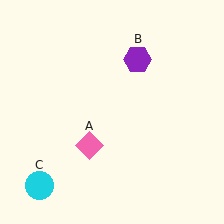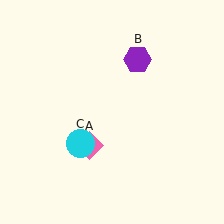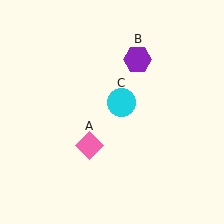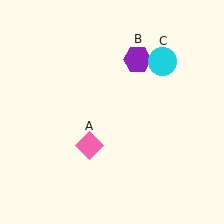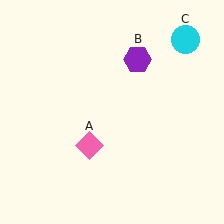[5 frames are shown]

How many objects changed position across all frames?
1 object changed position: cyan circle (object C).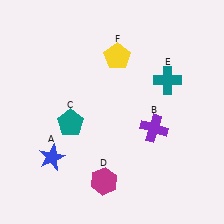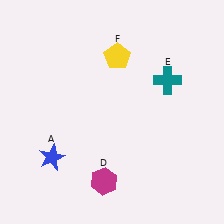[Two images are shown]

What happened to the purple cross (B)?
The purple cross (B) was removed in Image 2. It was in the bottom-right area of Image 1.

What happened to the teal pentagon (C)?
The teal pentagon (C) was removed in Image 2. It was in the bottom-left area of Image 1.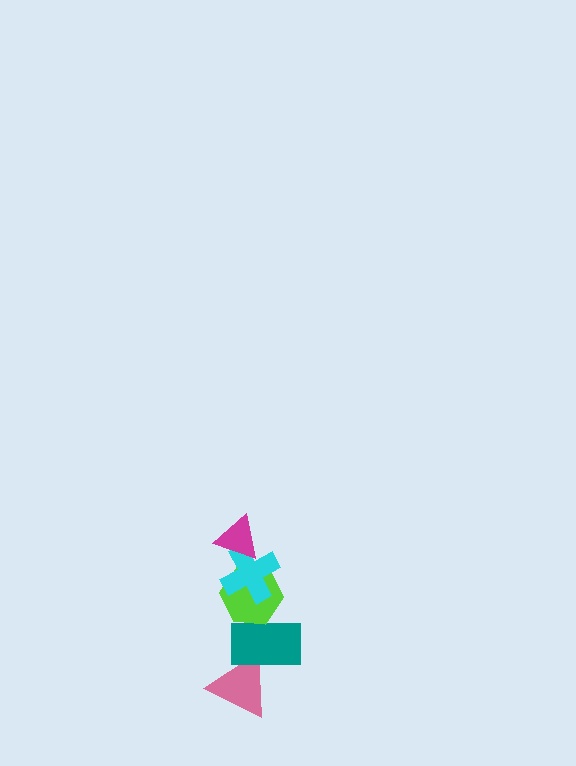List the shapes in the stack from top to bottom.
From top to bottom: the magenta triangle, the cyan cross, the lime hexagon, the teal rectangle, the pink triangle.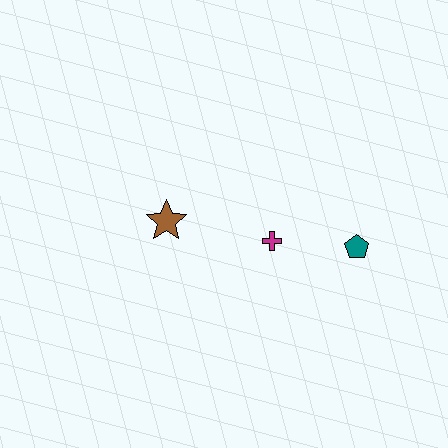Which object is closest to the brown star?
The magenta cross is closest to the brown star.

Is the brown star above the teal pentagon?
Yes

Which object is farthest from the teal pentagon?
The brown star is farthest from the teal pentagon.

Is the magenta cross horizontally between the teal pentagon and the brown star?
Yes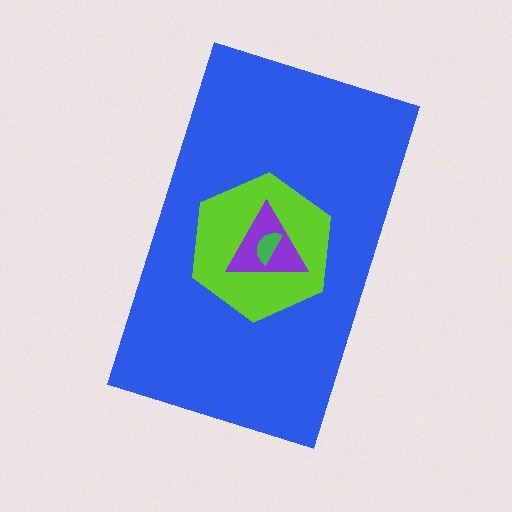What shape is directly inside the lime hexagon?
The purple triangle.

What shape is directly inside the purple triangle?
The green semicircle.